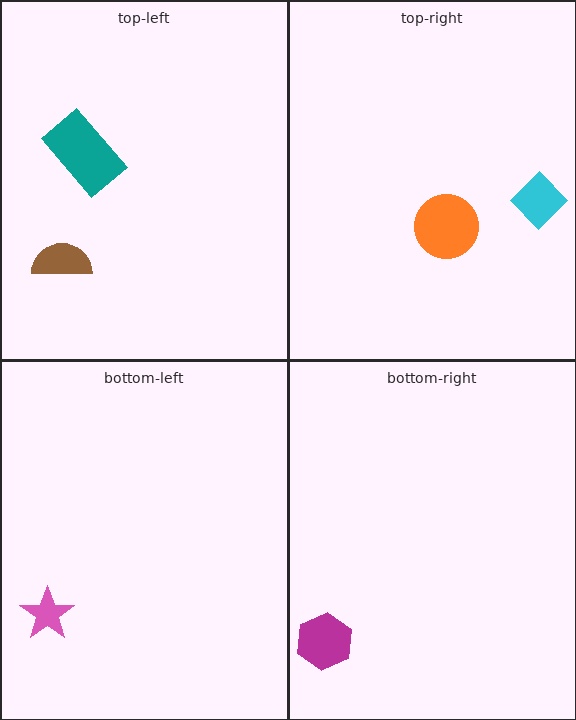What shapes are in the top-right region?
The cyan diamond, the orange circle.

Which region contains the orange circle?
The top-right region.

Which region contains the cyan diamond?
The top-right region.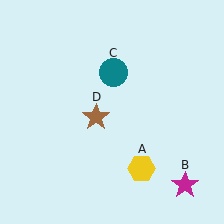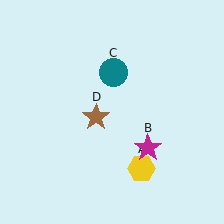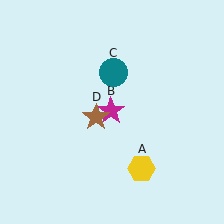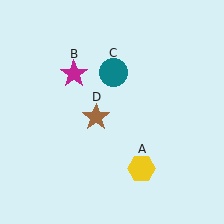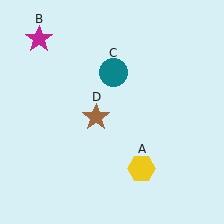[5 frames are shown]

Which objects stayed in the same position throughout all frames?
Yellow hexagon (object A) and teal circle (object C) and brown star (object D) remained stationary.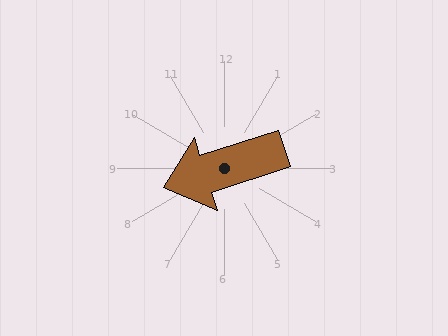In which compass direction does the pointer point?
West.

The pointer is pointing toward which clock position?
Roughly 8 o'clock.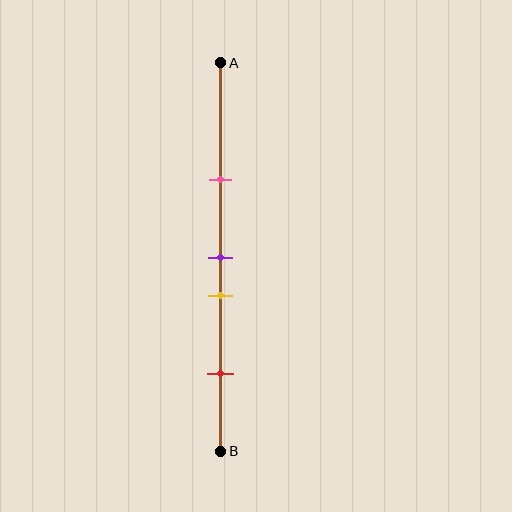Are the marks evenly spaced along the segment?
No, the marks are not evenly spaced.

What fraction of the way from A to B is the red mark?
The red mark is approximately 80% (0.8) of the way from A to B.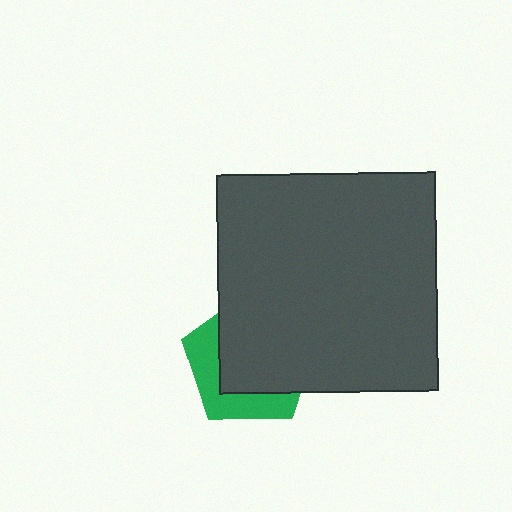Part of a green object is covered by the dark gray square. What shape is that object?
It is a pentagon.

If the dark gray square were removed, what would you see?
You would see the complete green pentagon.